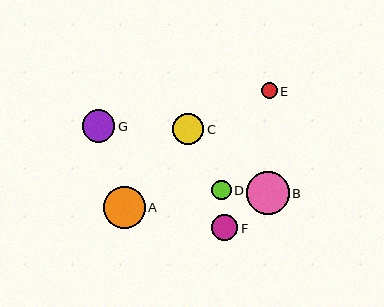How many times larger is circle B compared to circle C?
Circle B is approximately 1.4 times the size of circle C.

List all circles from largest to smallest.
From largest to smallest: B, A, G, C, F, D, E.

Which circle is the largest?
Circle B is the largest with a size of approximately 43 pixels.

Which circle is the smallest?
Circle E is the smallest with a size of approximately 16 pixels.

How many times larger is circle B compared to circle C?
Circle B is approximately 1.4 times the size of circle C.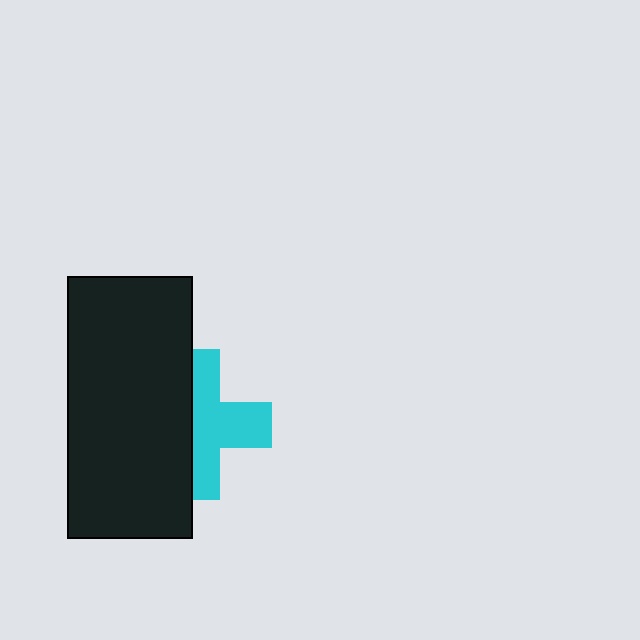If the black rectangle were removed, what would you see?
You would see the complete cyan cross.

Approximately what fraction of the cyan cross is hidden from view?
Roughly 46% of the cyan cross is hidden behind the black rectangle.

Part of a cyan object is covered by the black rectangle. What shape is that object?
It is a cross.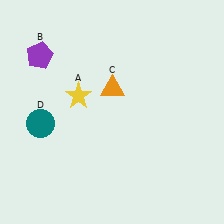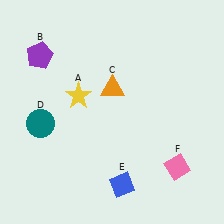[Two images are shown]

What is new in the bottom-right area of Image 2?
A blue diamond (E) was added in the bottom-right area of Image 2.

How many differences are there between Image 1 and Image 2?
There are 2 differences between the two images.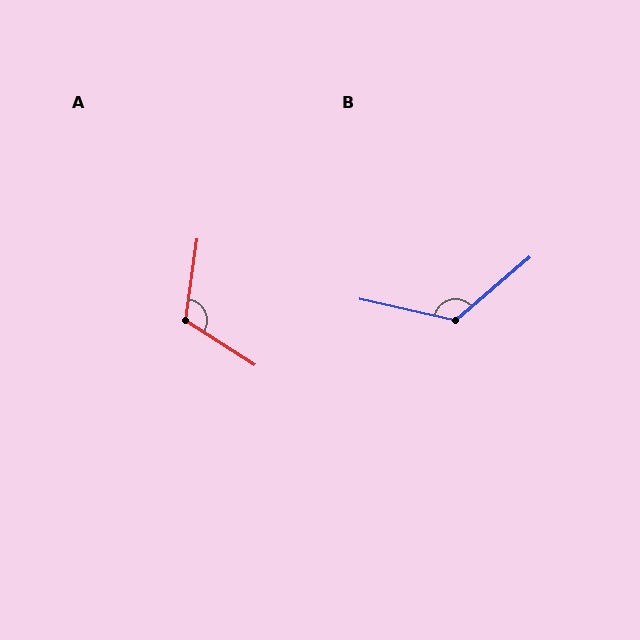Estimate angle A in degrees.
Approximately 114 degrees.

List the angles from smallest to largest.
A (114°), B (127°).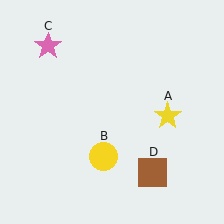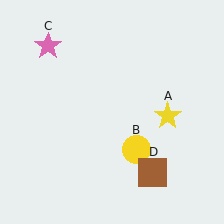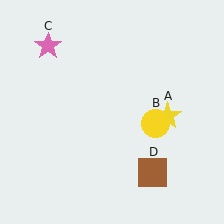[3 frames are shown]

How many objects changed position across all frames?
1 object changed position: yellow circle (object B).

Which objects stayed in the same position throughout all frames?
Yellow star (object A) and pink star (object C) and brown square (object D) remained stationary.